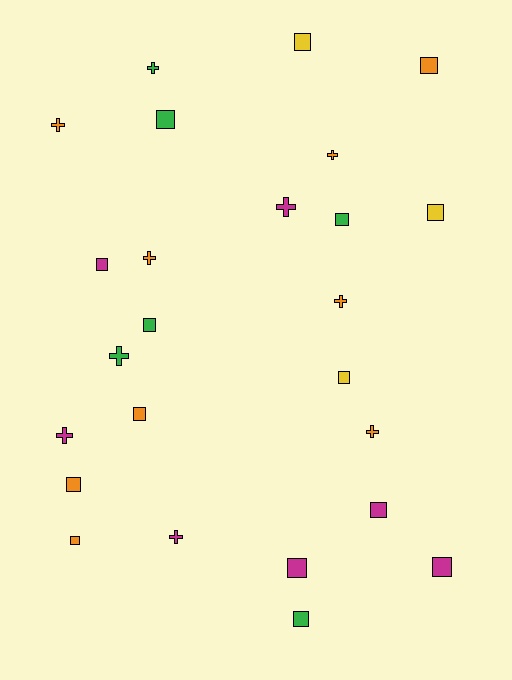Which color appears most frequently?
Orange, with 9 objects.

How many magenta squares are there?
There are 4 magenta squares.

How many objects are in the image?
There are 25 objects.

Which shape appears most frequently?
Square, with 15 objects.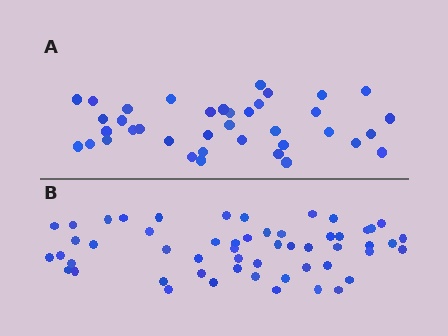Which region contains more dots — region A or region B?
Region B (the bottom region) has more dots.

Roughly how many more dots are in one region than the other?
Region B has approximately 15 more dots than region A.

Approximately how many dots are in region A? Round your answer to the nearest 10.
About 40 dots. (The exact count is 38, which rounds to 40.)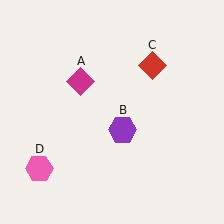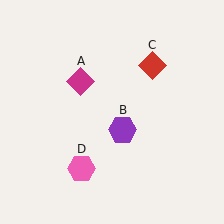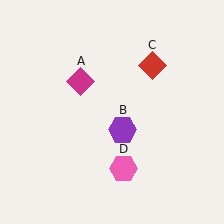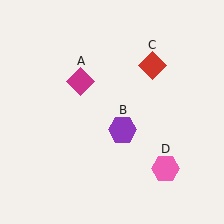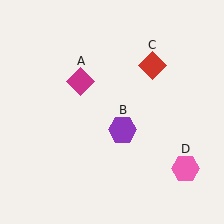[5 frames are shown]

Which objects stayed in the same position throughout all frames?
Magenta diamond (object A) and purple hexagon (object B) and red diamond (object C) remained stationary.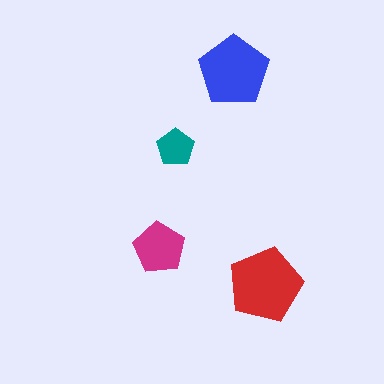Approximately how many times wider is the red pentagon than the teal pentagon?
About 2 times wider.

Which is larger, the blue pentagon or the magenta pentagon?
The blue one.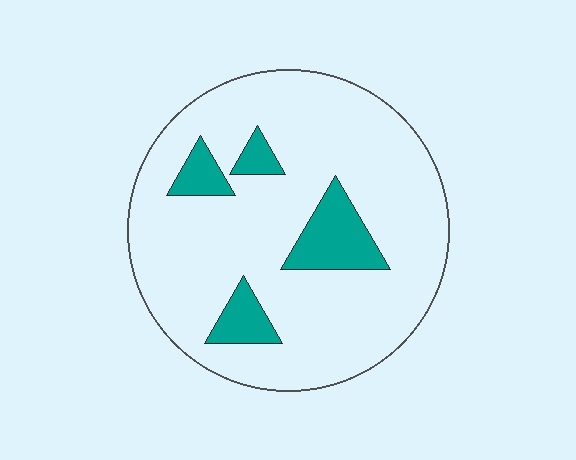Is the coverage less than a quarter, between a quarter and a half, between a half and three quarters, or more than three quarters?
Less than a quarter.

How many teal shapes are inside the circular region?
4.